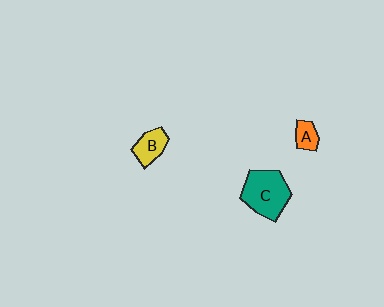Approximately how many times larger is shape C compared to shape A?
Approximately 3.1 times.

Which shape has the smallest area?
Shape A (orange).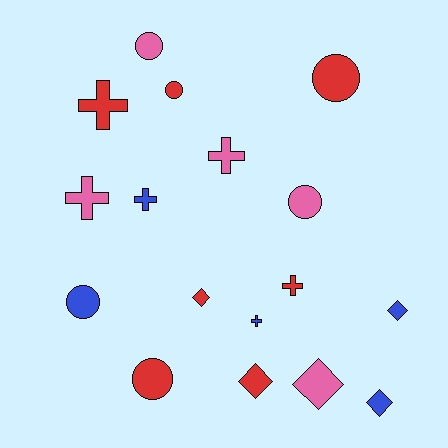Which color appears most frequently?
Red, with 7 objects.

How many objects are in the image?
There are 17 objects.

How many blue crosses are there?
There are 2 blue crosses.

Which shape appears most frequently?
Circle, with 6 objects.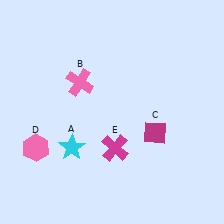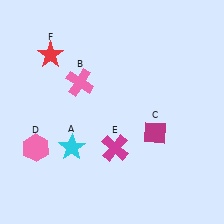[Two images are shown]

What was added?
A red star (F) was added in Image 2.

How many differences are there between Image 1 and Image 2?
There is 1 difference between the two images.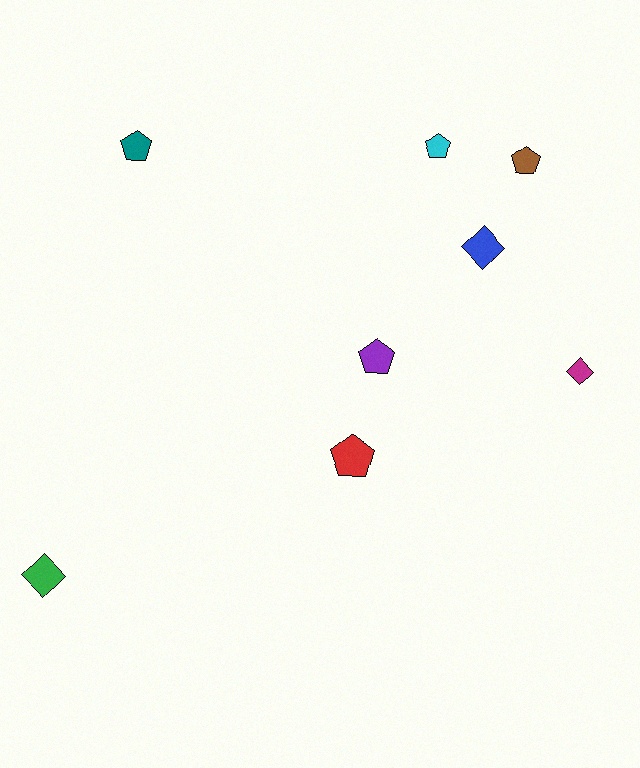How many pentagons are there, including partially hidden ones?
There are 5 pentagons.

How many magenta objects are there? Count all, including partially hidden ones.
There is 1 magenta object.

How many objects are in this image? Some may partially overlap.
There are 8 objects.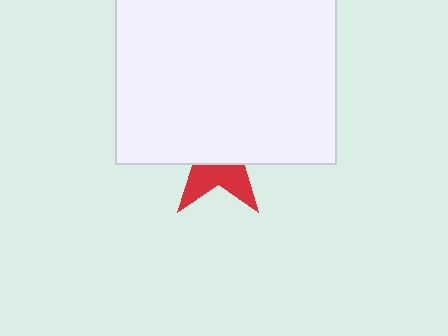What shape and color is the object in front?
The object in front is a white square.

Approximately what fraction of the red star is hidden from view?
Roughly 63% of the red star is hidden behind the white square.